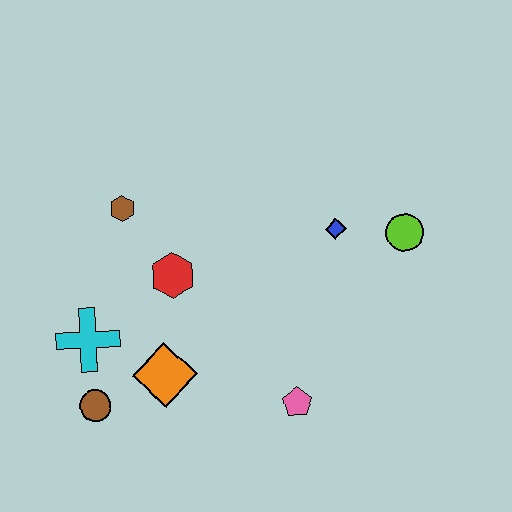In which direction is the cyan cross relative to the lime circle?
The cyan cross is to the left of the lime circle.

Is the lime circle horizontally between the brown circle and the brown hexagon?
No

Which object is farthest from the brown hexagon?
The lime circle is farthest from the brown hexagon.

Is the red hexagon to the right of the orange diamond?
Yes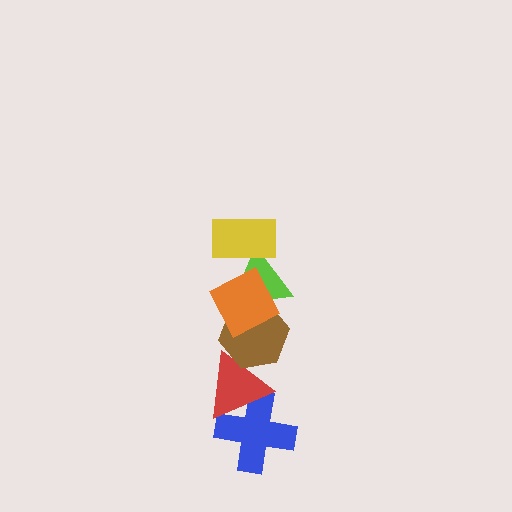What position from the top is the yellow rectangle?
The yellow rectangle is 1st from the top.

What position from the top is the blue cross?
The blue cross is 6th from the top.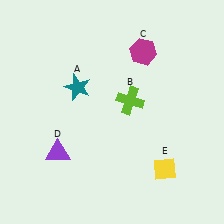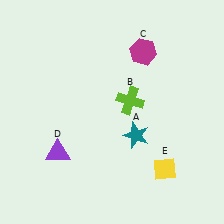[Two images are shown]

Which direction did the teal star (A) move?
The teal star (A) moved right.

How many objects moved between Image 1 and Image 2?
1 object moved between the two images.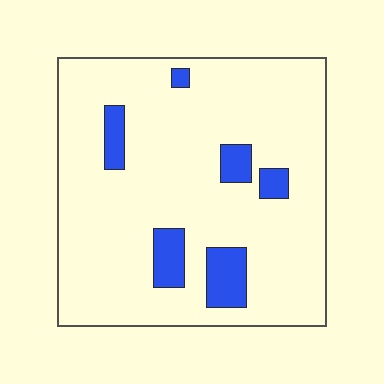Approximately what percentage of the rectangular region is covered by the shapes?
Approximately 10%.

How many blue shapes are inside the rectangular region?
6.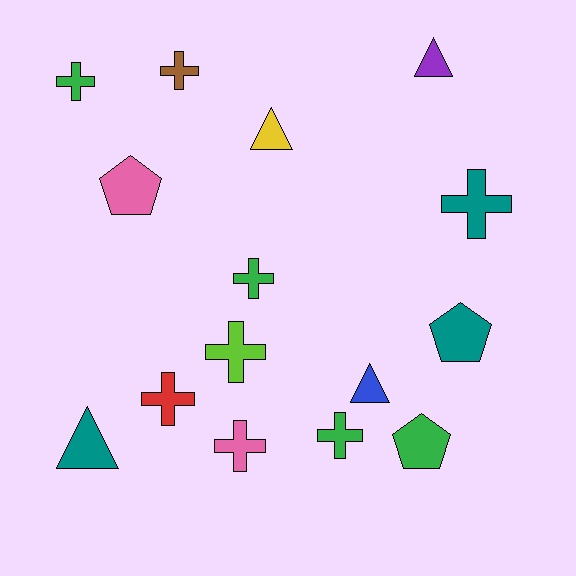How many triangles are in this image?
There are 4 triangles.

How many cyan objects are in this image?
There are no cyan objects.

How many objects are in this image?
There are 15 objects.